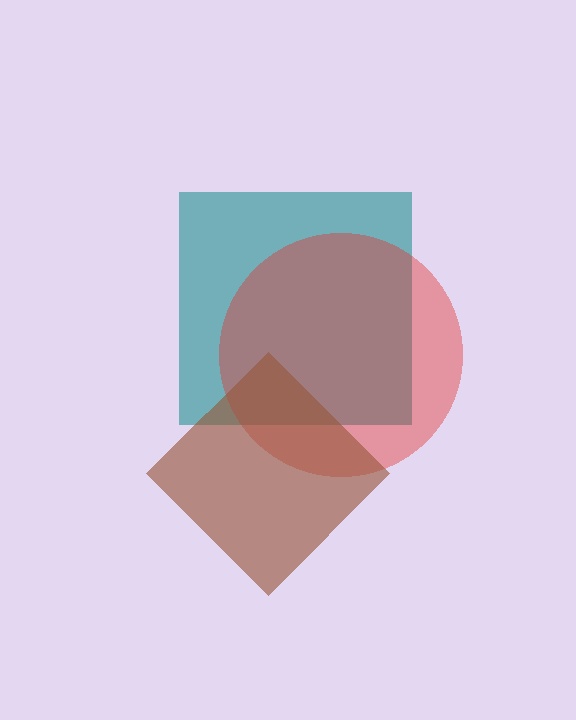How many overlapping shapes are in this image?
There are 3 overlapping shapes in the image.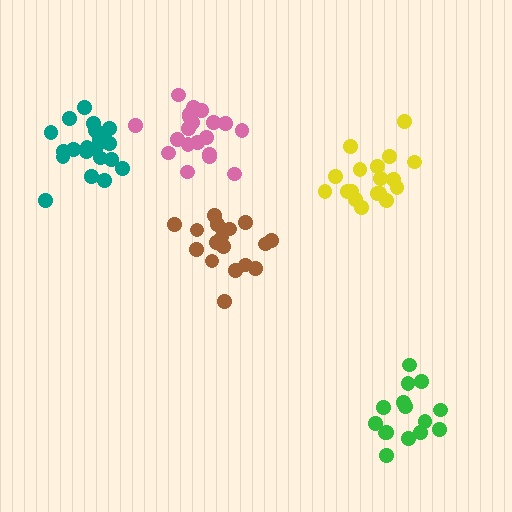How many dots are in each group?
Group 1: 15 dots, Group 2: 17 dots, Group 3: 18 dots, Group 4: 21 dots, Group 5: 20 dots (91 total).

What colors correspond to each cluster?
The clusters are colored: green, brown, yellow, teal, pink.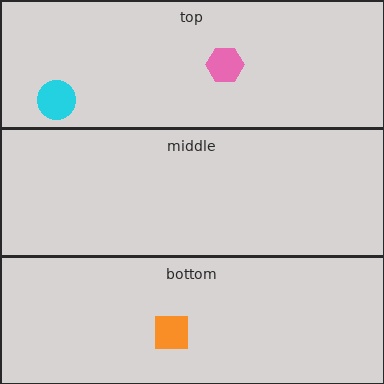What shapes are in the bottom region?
The orange square.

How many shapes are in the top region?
2.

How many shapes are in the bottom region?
1.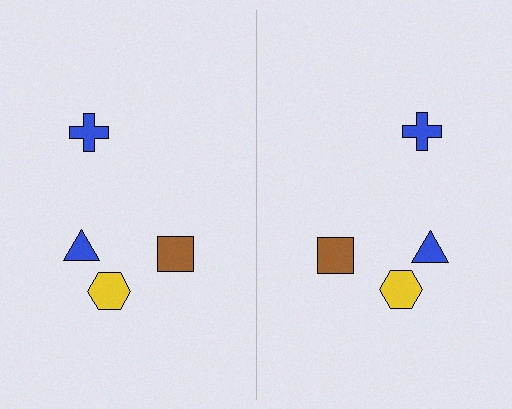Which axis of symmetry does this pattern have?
The pattern has a vertical axis of symmetry running through the center of the image.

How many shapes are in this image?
There are 8 shapes in this image.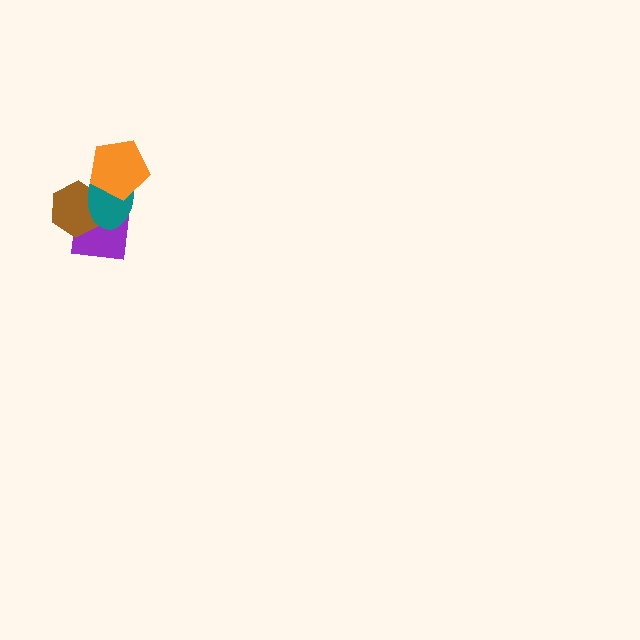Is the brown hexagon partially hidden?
Yes, it is partially covered by another shape.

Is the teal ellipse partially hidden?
Yes, it is partially covered by another shape.